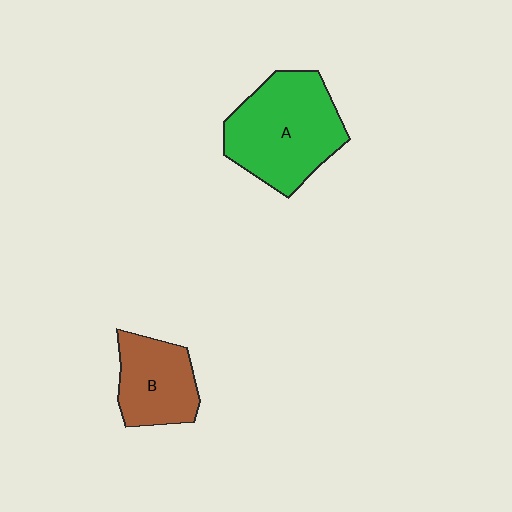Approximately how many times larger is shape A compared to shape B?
Approximately 1.6 times.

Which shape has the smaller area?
Shape B (brown).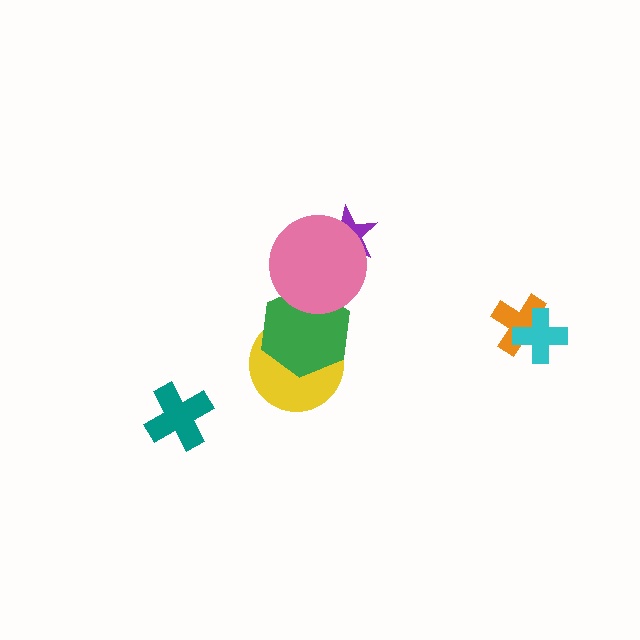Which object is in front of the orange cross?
The cyan cross is in front of the orange cross.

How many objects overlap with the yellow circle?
1 object overlaps with the yellow circle.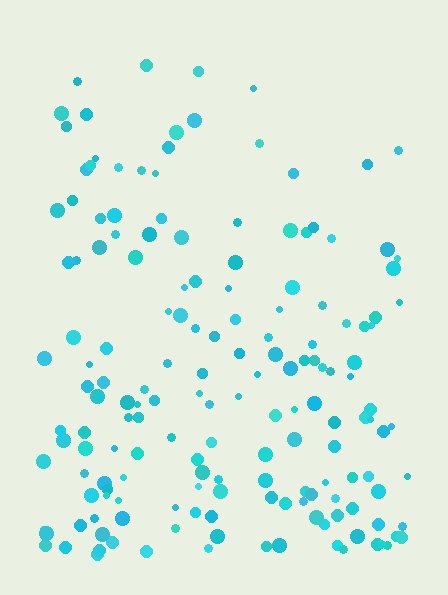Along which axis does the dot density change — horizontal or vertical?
Vertical.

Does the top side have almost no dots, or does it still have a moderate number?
Still a moderate number, just noticeably fewer than the bottom.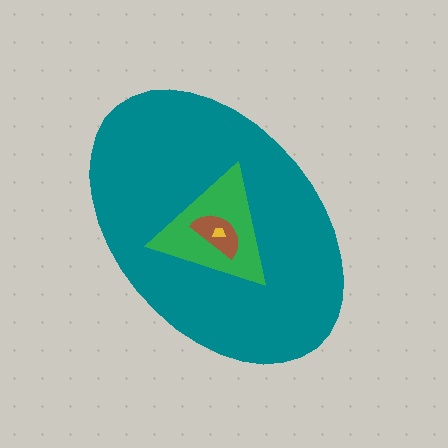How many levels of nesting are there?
4.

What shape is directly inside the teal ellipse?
The green triangle.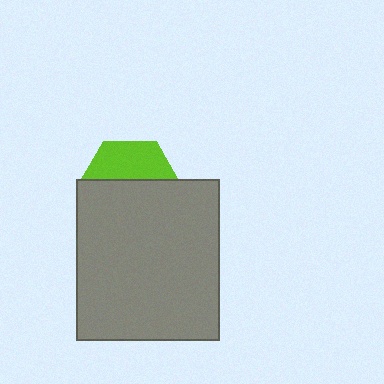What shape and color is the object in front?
The object in front is a gray rectangle.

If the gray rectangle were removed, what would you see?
You would see the complete lime hexagon.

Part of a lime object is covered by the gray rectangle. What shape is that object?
It is a hexagon.